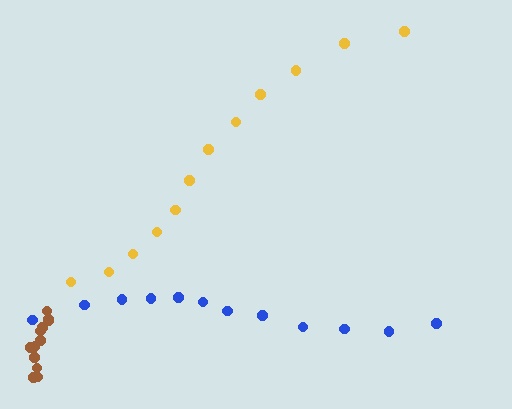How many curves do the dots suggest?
There are 3 distinct paths.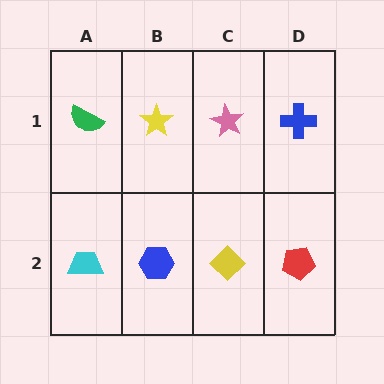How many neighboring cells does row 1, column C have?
3.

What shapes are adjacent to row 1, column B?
A blue hexagon (row 2, column B), a green semicircle (row 1, column A), a pink star (row 1, column C).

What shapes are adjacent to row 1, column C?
A yellow diamond (row 2, column C), a yellow star (row 1, column B), a blue cross (row 1, column D).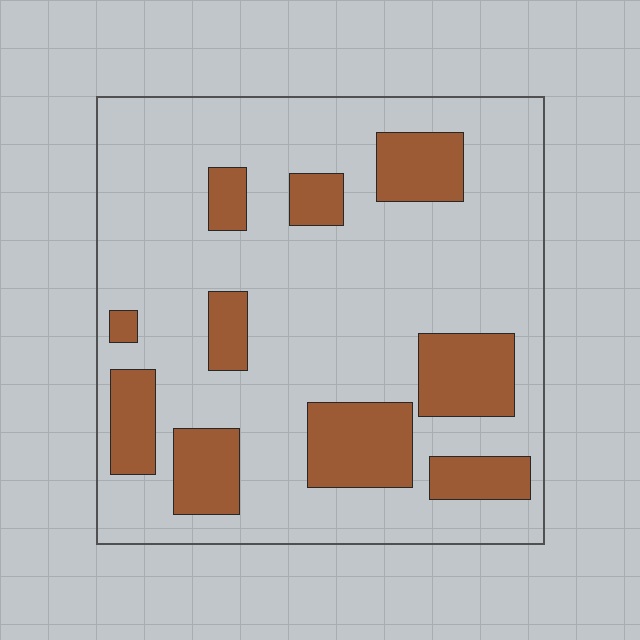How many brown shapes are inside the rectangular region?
10.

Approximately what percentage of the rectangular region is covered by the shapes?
Approximately 25%.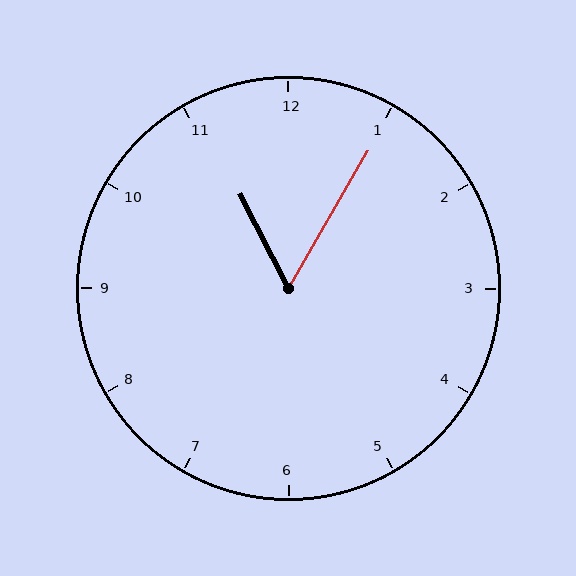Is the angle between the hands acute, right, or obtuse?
It is acute.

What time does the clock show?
11:05.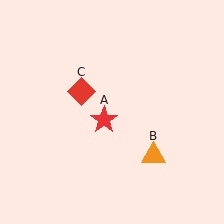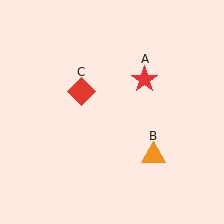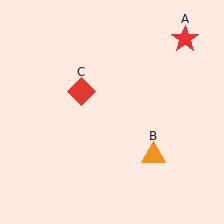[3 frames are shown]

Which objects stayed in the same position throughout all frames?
Orange triangle (object B) and red diamond (object C) remained stationary.